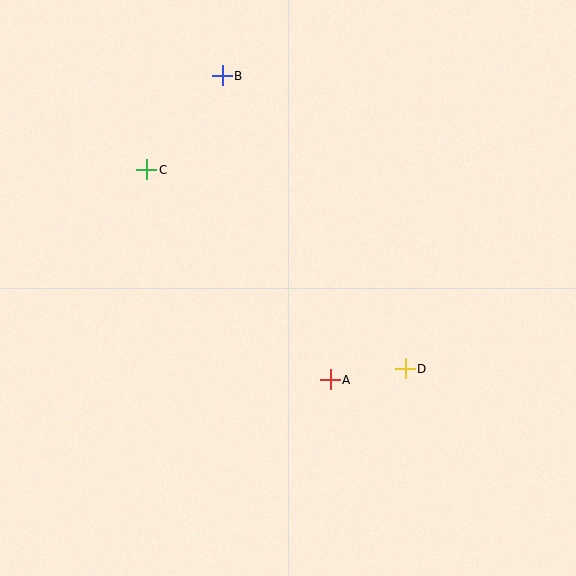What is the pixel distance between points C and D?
The distance between C and D is 326 pixels.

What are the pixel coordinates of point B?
Point B is at (222, 76).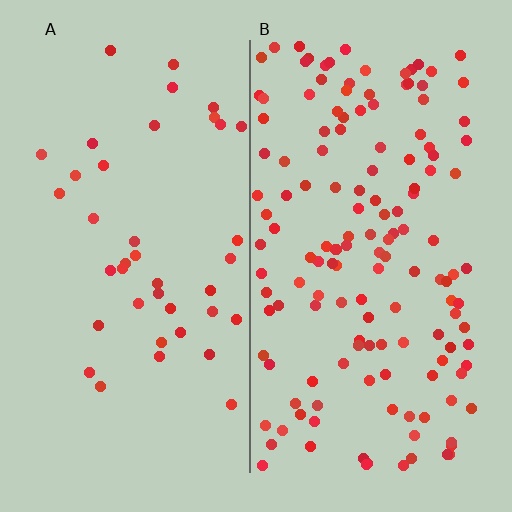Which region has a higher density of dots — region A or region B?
B (the right).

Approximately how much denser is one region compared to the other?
Approximately 3.6× — region B over region A.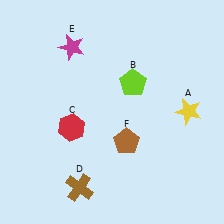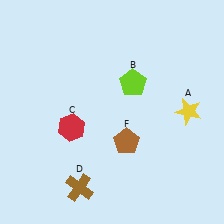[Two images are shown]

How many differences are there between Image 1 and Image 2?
There is 1 difference between the two images.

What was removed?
The magenta star (E) was removed in Image 2.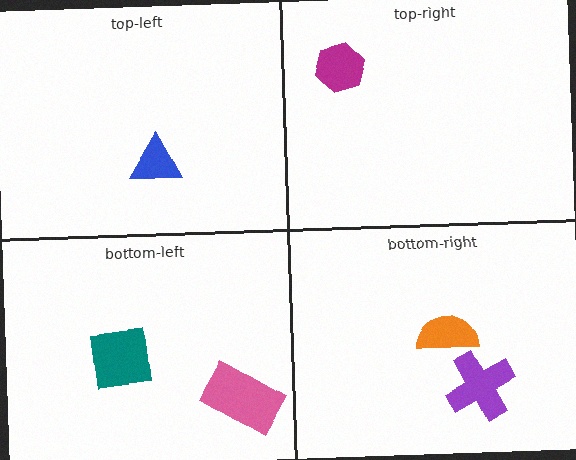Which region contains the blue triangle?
The top-left region.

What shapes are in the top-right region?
The magenta hexagon.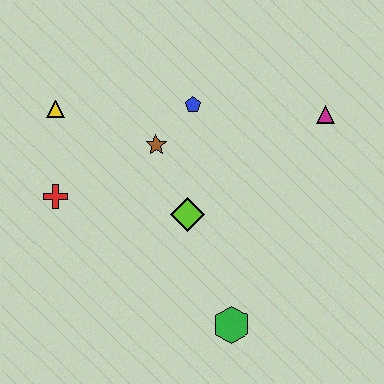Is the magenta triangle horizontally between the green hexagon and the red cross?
No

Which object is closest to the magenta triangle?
The blue pentagon is closest to the magenta triangle.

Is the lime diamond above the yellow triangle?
No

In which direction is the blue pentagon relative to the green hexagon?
The blue pentagon is above the green hexagon.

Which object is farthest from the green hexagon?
The yellow triangle is farthest from the green hexagon.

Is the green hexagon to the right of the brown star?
Yes